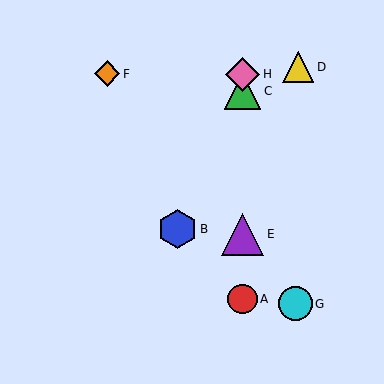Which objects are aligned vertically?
Objects A, C, E, H are aligned vertically.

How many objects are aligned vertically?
4 objects (A, C, E, H) are aligned vertically.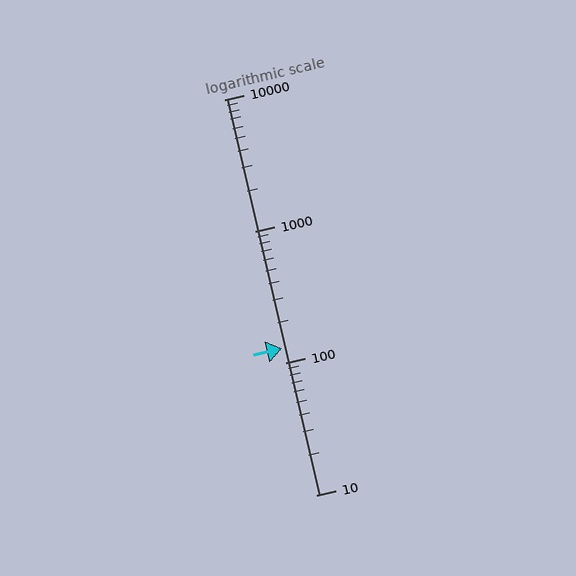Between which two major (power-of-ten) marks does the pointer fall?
The pointer is between 100 and 1000.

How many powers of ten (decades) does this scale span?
The scale spans 3 decades, from 10 to 10000.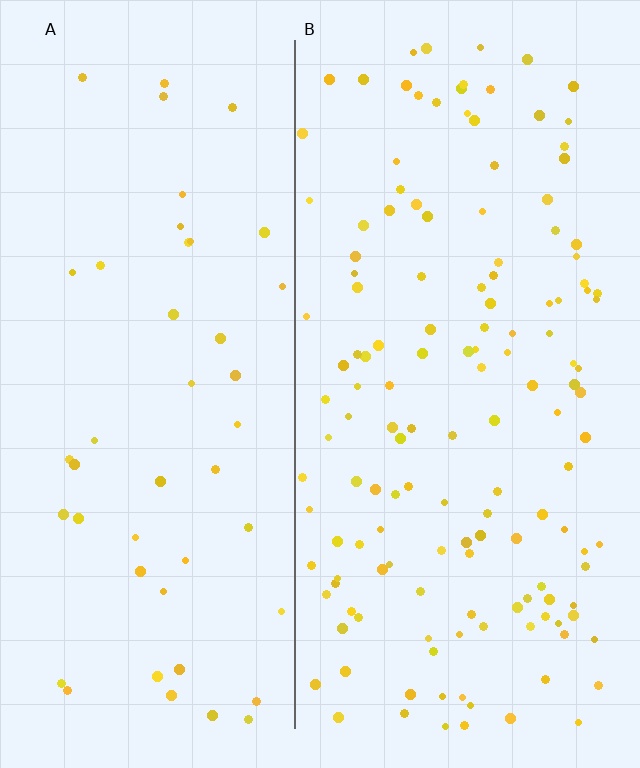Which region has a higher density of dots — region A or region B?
B (the right).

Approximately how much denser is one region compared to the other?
Approximately 3.1× — region B over region A.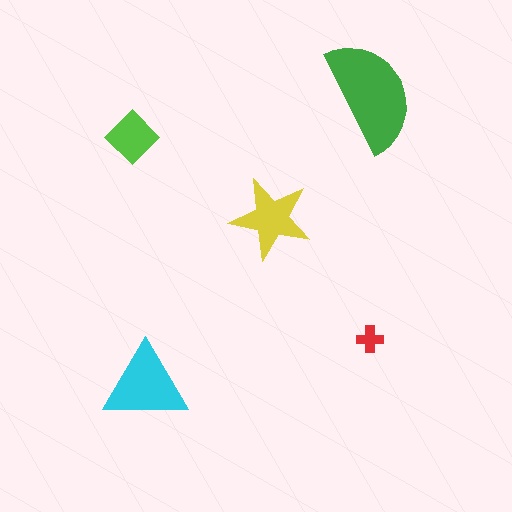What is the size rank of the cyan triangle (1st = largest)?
2nd.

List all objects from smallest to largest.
The red cross, the lime diamond, the yellow star, the cyan triangle, the green semicircle.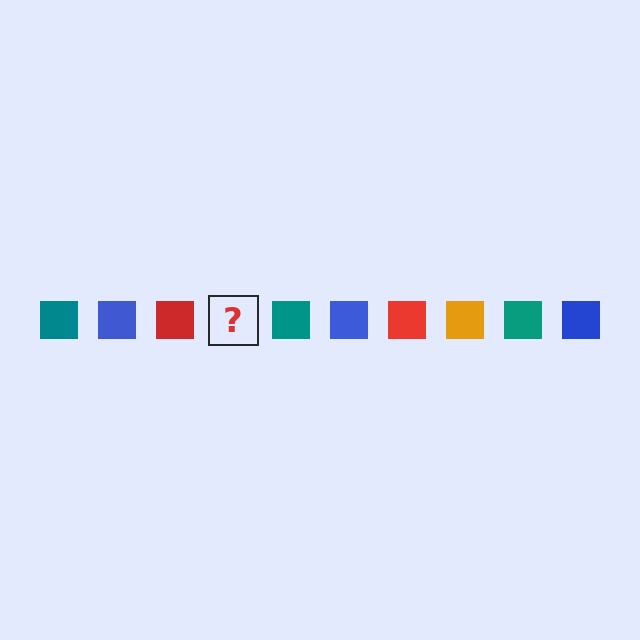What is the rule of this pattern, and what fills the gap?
The rule is that the pattern cycles through teal, blue, red, orange squares. The gap should be filled with an orange square.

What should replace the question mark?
The question mark should be replaced with an orange square.